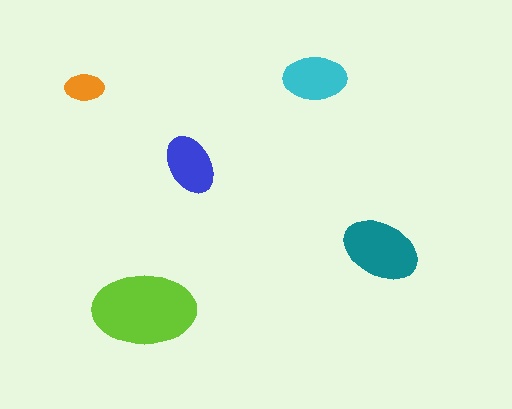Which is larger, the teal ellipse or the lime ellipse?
The lime one.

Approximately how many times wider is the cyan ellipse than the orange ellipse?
About 1.5 times wider.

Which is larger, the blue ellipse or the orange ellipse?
The blue one.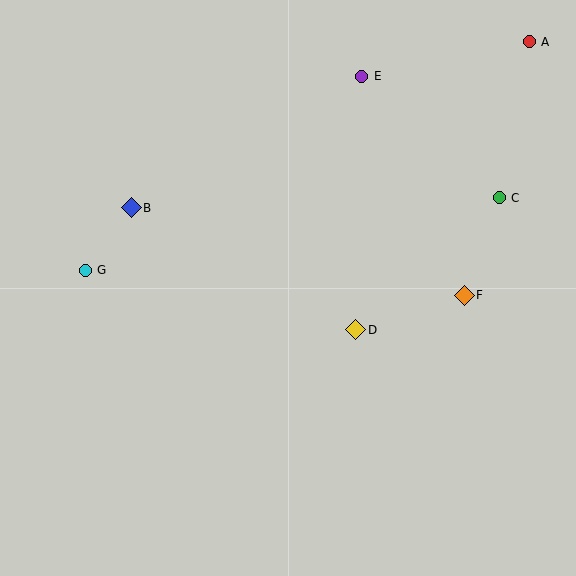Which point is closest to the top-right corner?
Point A is closest to the top-right corner.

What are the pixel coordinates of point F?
Point F is at (464, 295).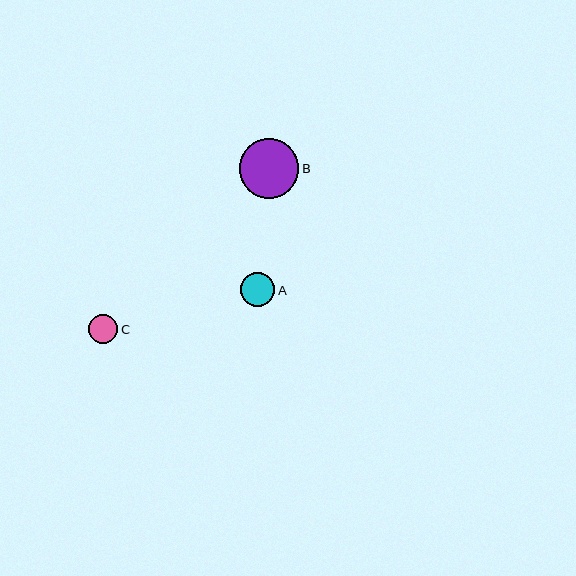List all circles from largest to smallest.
From largest to smallest: B, A, C.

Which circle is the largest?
Circle B is the largest with a size of approximately 60 pixels.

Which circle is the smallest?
Circle C is the smallest with a size of approximately 30 pixels.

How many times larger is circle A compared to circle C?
Circle A is approximately 1.2 times the size of circle C.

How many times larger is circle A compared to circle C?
Circle A is approximately 1.2 times the size of circle C.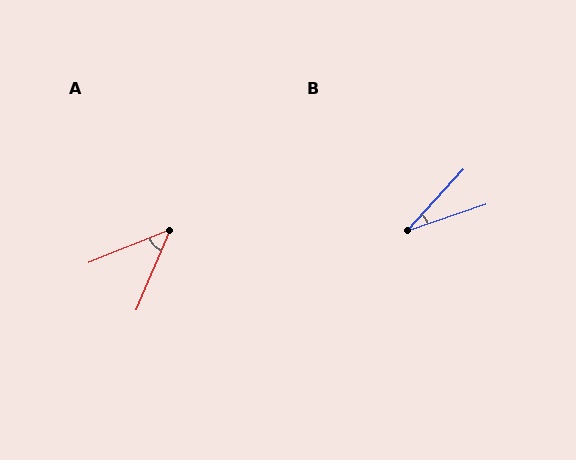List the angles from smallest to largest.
B (29°), A (45°).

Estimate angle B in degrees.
Approximately 29 degrees.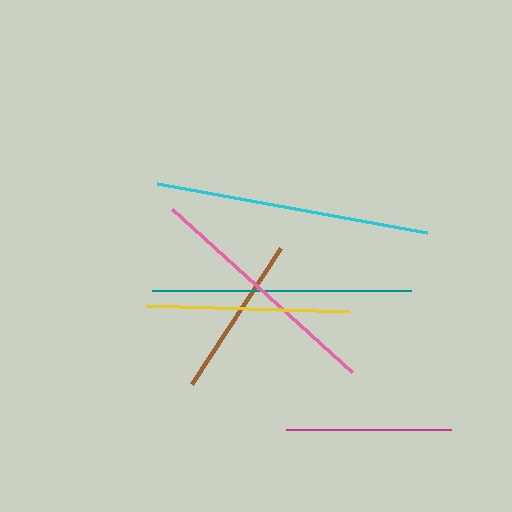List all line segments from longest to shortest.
From longest to shortest: cyan, teal, pink, yellow, magenta, brown.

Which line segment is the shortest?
The brown line is the shortest at approximately 162 pixels.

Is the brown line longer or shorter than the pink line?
The pink line is longer than the brown line.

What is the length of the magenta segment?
The magenta segment is approximately 166 pixels long.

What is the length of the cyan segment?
The cyan segment is approximately 274 pixels long.